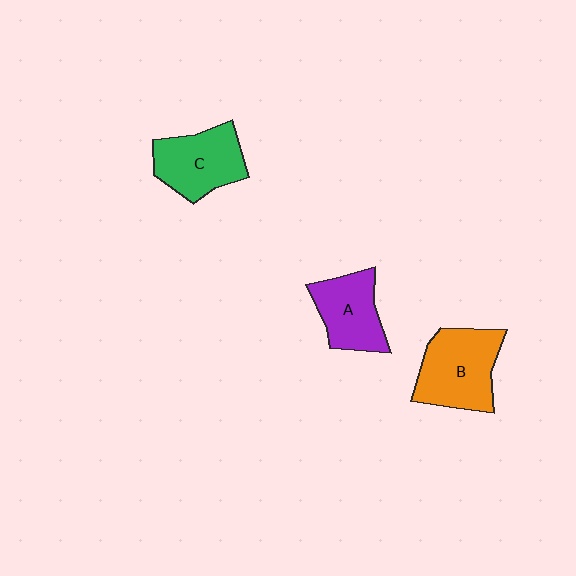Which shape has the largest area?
Shape B (orange).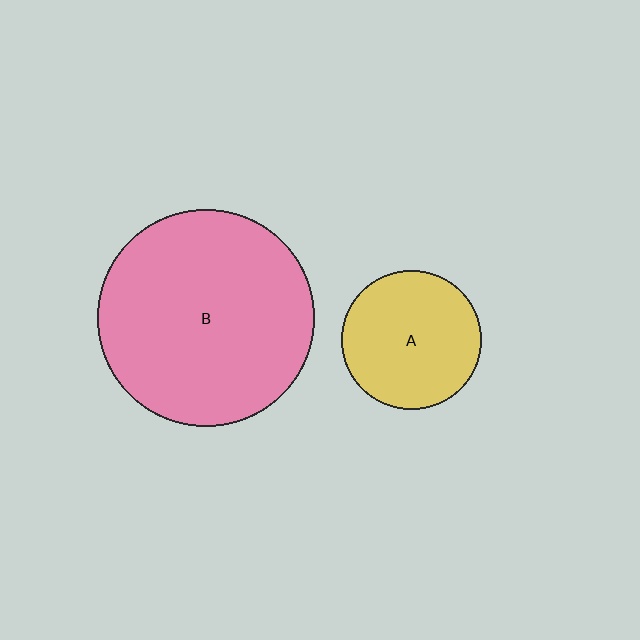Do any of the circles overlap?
No, none of the circles overlap.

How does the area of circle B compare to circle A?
Approximately 2.4 times.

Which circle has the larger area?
Circle B (pink).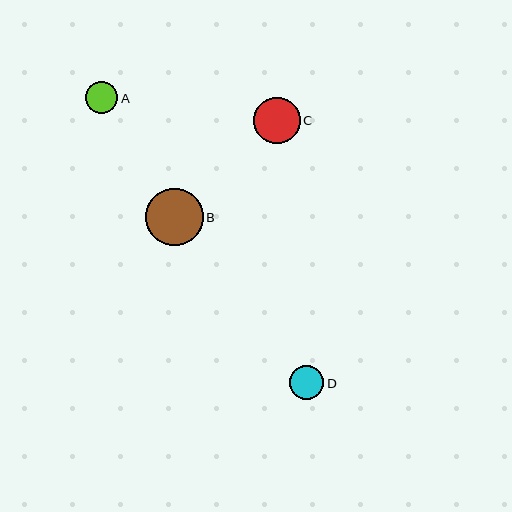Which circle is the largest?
Circle B is the largest with a size of approximately 58 pixels.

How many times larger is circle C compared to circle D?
Circle C is approximately 1.4 times the size of circle D.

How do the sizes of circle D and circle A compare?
Circle D and circle A are approximately the same size.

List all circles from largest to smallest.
From largest to smallest: B, C, D, A.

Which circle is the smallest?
Circle A is the smallest with a size of approximately 32 pixels.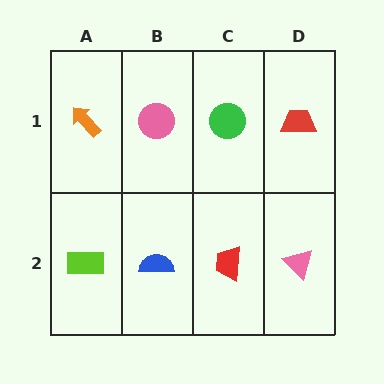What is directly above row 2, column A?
An orange arrow.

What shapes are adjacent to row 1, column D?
A pink triangle (row 2, column D), a green circle (row 1, column C).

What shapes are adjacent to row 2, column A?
An orange arrow (row 1, column A), a blue semicircle (row 2, column B).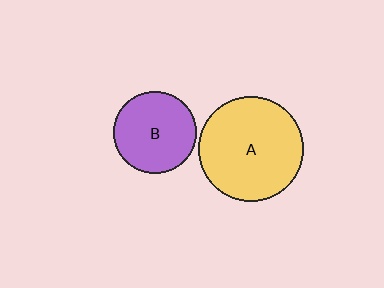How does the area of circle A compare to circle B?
Approximately 1.6 times.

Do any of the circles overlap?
No, none of the circles overlap.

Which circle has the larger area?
Circle A (yellow).